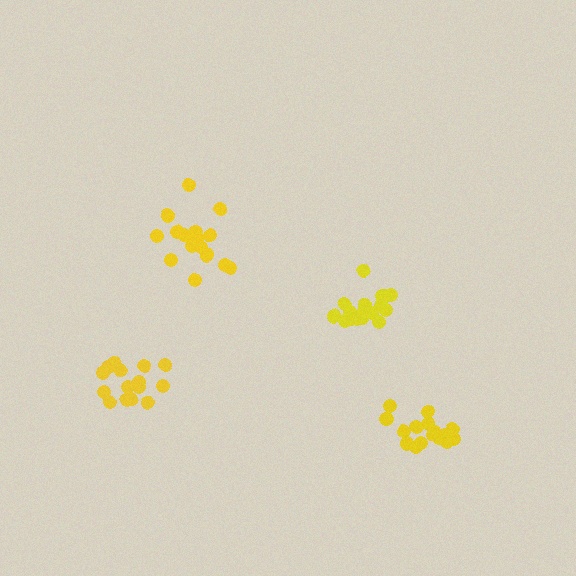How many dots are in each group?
Group 1: 18 dots, Group 2: 17 dots, Group 3: 17 dots, Group 4: 16 dots (68 total).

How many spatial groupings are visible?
There are 4 spatial groupings.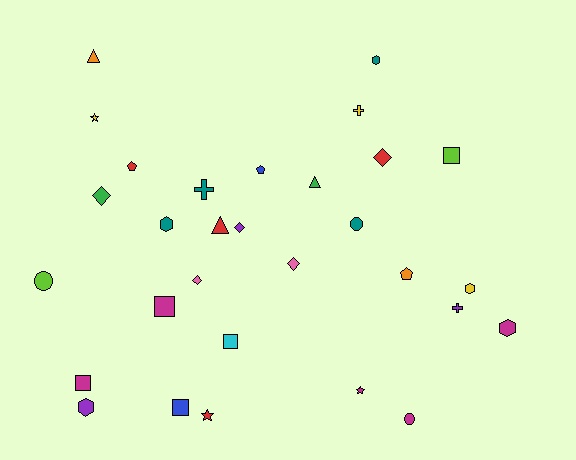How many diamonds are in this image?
There are 5 diamonds.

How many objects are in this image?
There are 30 objects.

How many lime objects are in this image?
There are 2 lime objects.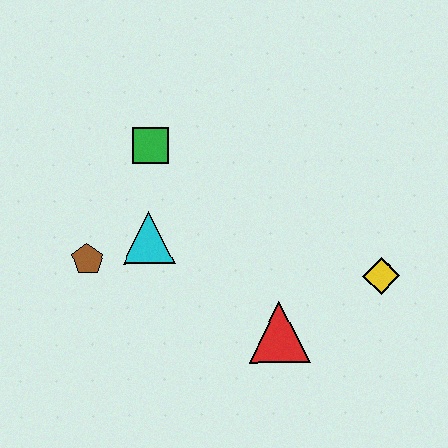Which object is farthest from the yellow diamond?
The brown pentagon is farthest from the yellow diamond.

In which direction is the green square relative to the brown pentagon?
The green square is above the brown pentagon.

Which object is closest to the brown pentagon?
The cyan triangle is closest to the brown pentagon.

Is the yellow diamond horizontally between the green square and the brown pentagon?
No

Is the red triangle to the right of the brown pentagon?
Yes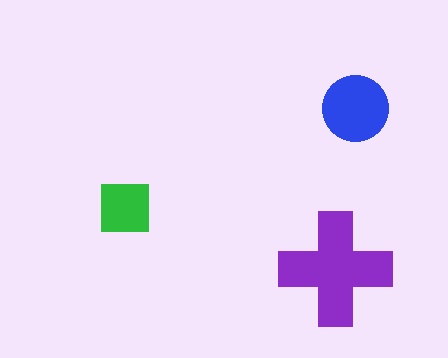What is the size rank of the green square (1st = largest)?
3rd.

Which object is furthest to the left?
The green square is leftmost.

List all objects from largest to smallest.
The purple cross, the blue circle, the green square.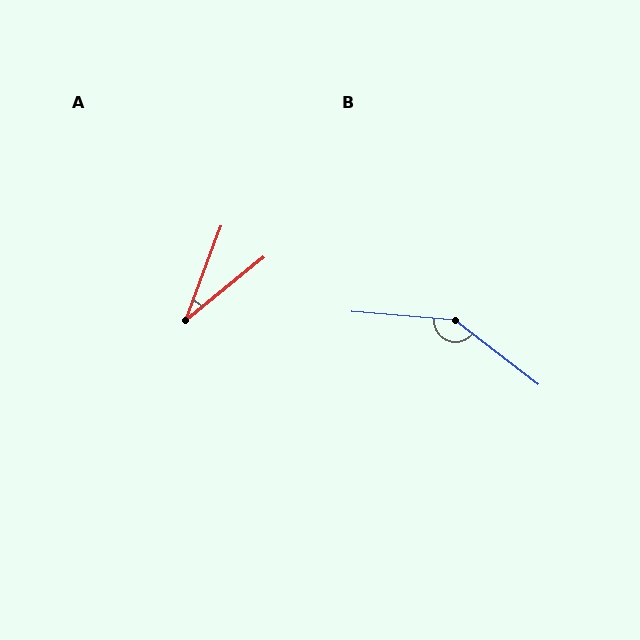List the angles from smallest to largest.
A (30°), B (147°).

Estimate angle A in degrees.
Approximately 30 degrees.